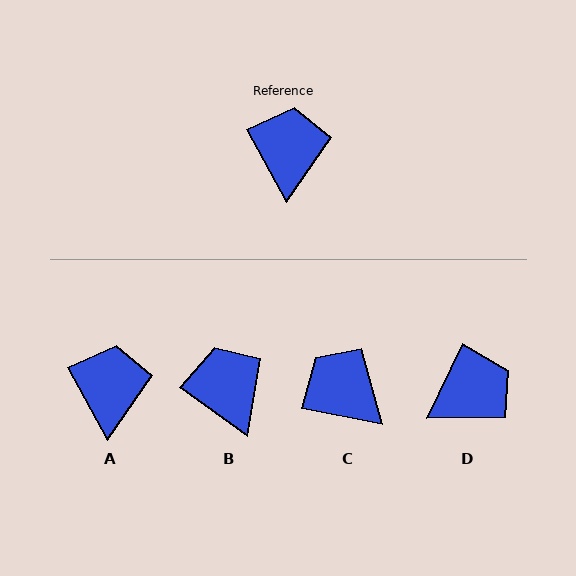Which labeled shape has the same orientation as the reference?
A.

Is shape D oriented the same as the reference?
No, it is off by about 54 degrees.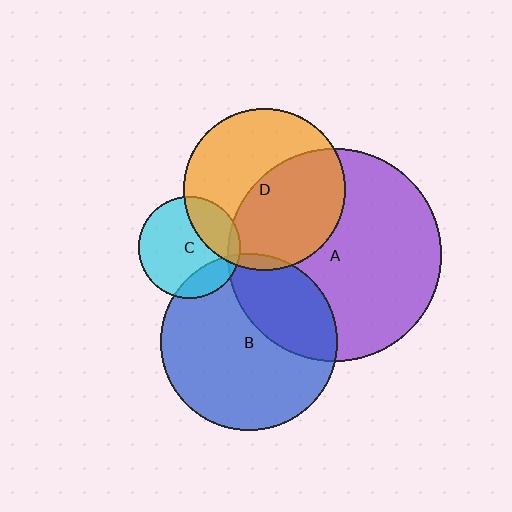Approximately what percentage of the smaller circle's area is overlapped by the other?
Approximately 20%.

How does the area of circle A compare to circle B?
Approximately 1.5 times.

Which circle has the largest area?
Circle A (purple).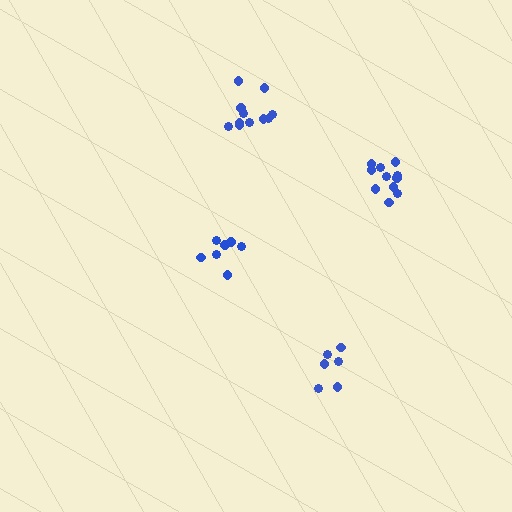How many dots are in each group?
Group 1: 7 dots, Group 2: 11 dots, Group 3: 6 dots, Group 4: 11 dots (35 total).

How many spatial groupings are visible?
There are 4 spatial groupings.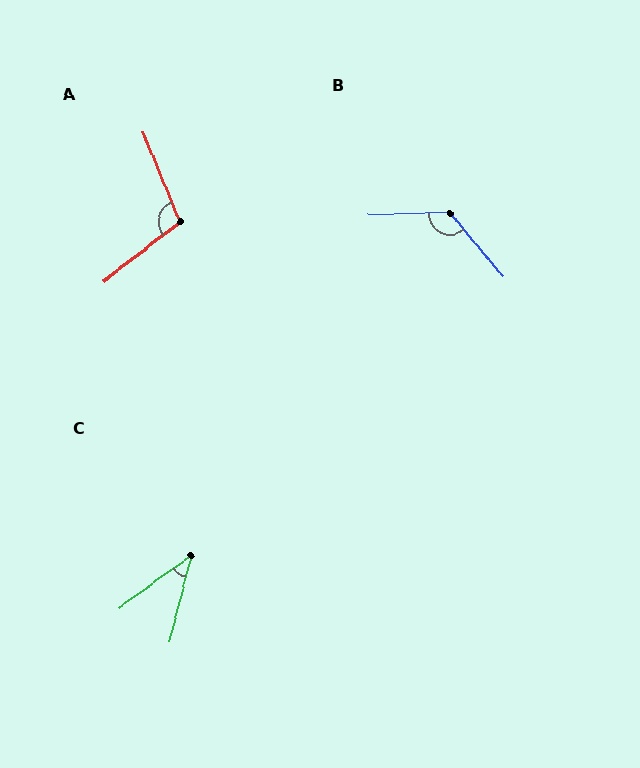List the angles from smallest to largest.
C (39°), A (106°), B (128°).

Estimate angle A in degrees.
Approximately 106 degrees.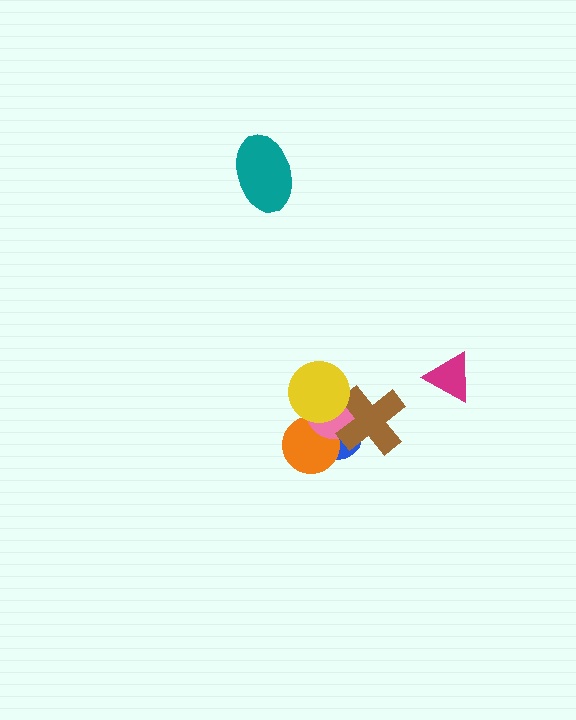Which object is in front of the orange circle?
The pink circle is in front of the orange circle.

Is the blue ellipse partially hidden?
Yes, it is partially covered by another shape.